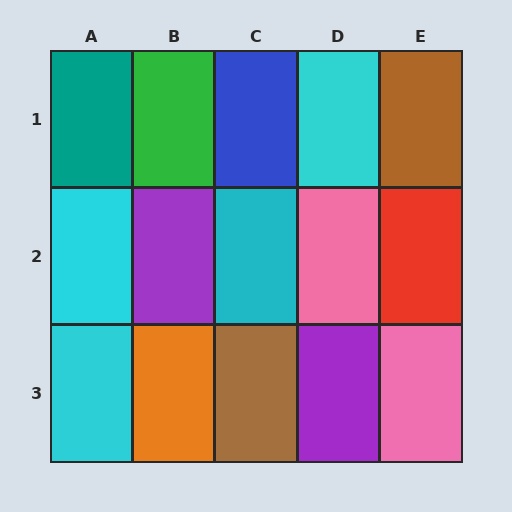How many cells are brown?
2 cells are brown.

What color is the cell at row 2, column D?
Pink.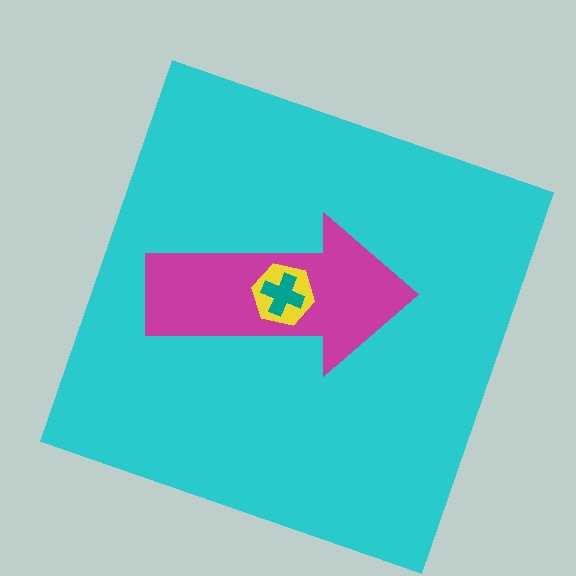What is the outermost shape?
The cyan square.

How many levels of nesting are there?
4.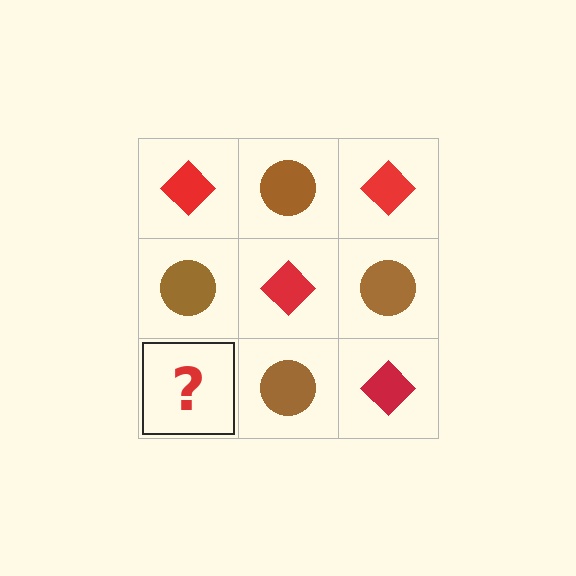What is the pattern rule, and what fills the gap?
The rule is that it alternates red diamond and brown circle in a checkerboard pattern. The gap should be filled with a red diamond.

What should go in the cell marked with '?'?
The missing cell should contain a red diamond.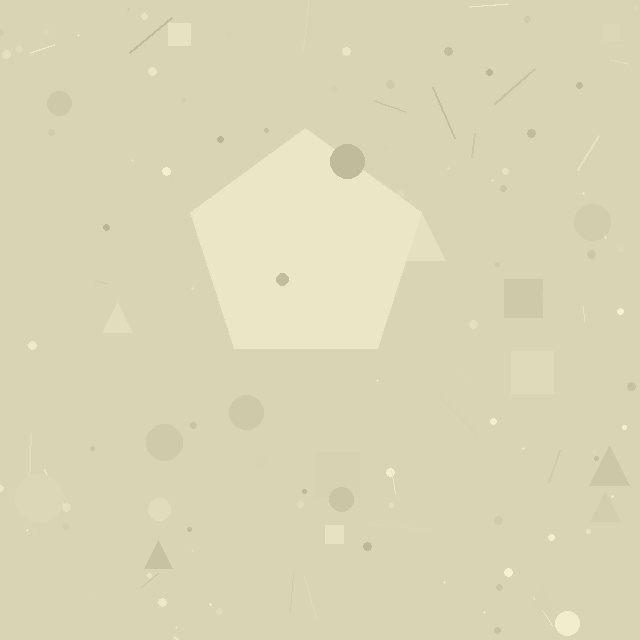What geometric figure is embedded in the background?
A pentagon is embedded in the background.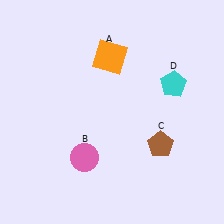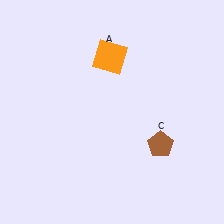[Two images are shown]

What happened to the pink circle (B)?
The pink circle (B) was removed in Image 2. It was in the bottom-left area of Image 1.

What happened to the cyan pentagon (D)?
The cyan pentagon (D) was removed in Image 2. It was in the top-right area of Image 1.